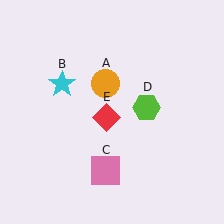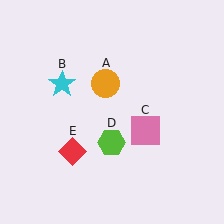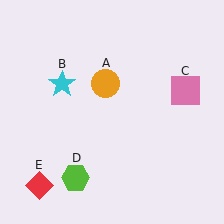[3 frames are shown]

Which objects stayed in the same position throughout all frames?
Orange circle (object A) and cyan star (object B) remained stationary.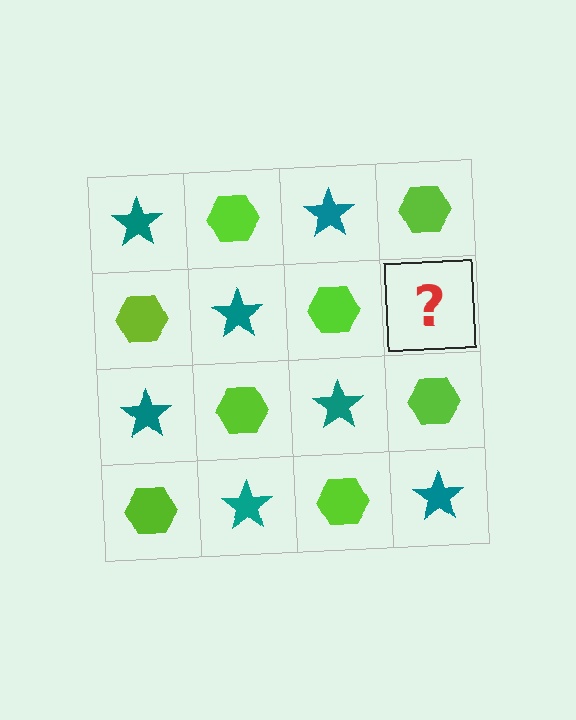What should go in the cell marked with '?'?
The missing cell should contain a teal star.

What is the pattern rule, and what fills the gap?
The rule is that it alternates teal star and lime hexagon in a checkerboard pattern. The gap should be filled with a teal star.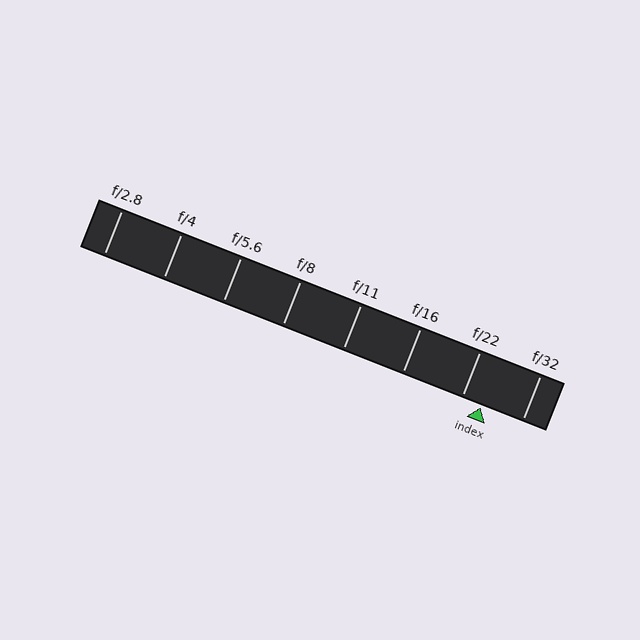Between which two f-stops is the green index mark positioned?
The index mark is between f/22 and f/32.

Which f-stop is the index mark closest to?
The index mark is closest to f/22.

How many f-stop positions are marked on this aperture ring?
There are 8 f-stop positions marked.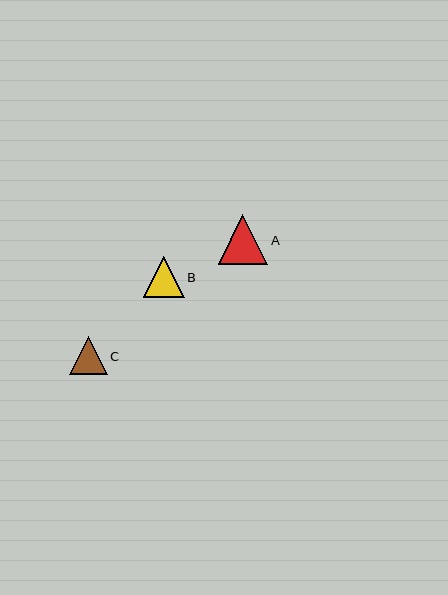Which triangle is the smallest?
Triangle C is the smallest with a size of approximately 38 pixels.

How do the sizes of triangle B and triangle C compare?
Triangle B and triangle C are approximately the same size.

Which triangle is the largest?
Triangle A is the largest with a size of approximately 49 pixels.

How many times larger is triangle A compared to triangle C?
Triangle A is approximately 1.3 times the size of triangle C.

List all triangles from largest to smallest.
From largest to smallest: A, B, C.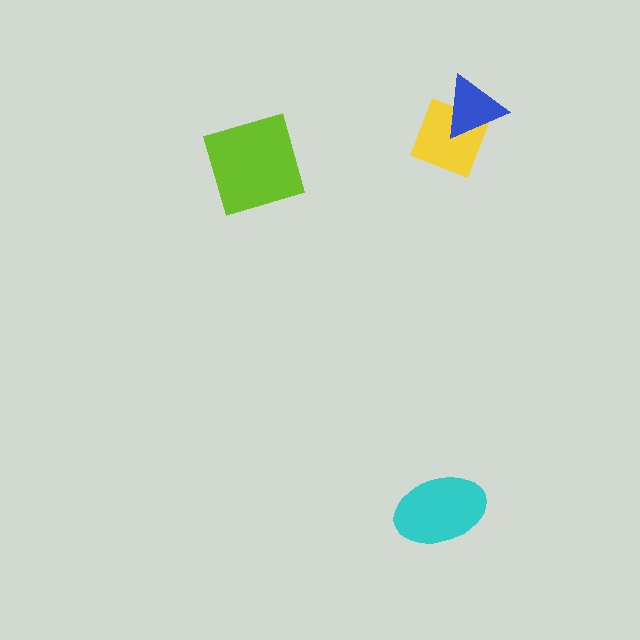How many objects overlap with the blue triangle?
1 object overlaps with the blue triangle.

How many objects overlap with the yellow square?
1 object overlaps with the yellow square.